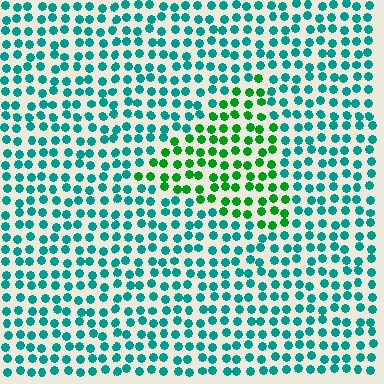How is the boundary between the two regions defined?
The boundary is defined purely by a slight shift in hue (about 44 degrees). Spacing, size, and orientation are identical on both sides.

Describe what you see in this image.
The image is filled with small teal elements in a uniform arrangement. A triangle-shaped region is visible where the elements are tinted to a slightly different hue, forming a subtle color boundary.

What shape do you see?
I see a triangle.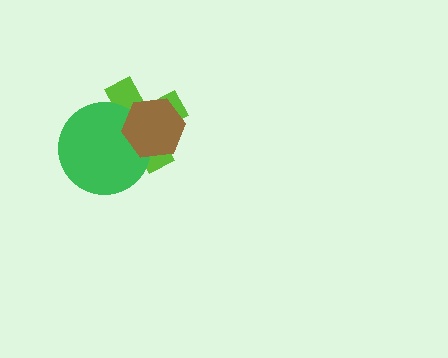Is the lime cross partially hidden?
Yes, it is partially covered by another shape.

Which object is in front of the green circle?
The brown hexagon is in front of the green circle.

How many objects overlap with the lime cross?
2 objects overlap with the lime cross.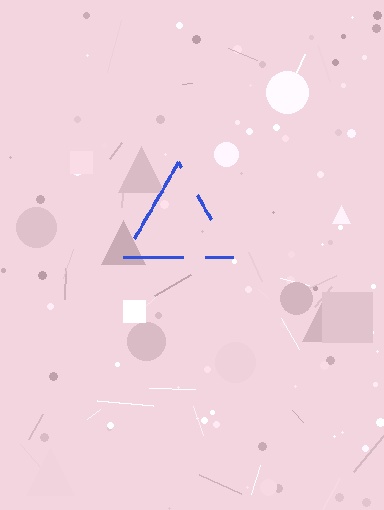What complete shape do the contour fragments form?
The contour fragments form a triangle.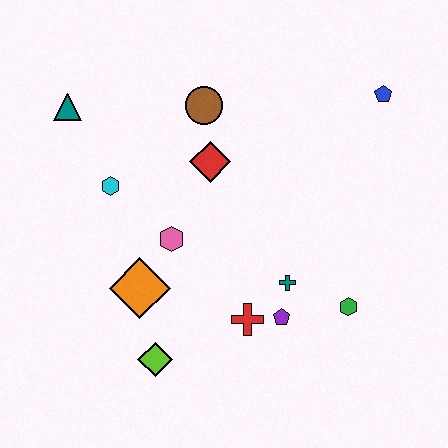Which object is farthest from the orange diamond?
The blue pentagon is farthest from the orange diamond.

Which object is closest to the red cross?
The purple pentagon is closest to the red cross.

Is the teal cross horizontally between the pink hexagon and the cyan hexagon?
No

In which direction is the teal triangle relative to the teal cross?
The teal triangle is to the left of the teal cross.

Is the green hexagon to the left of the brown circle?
No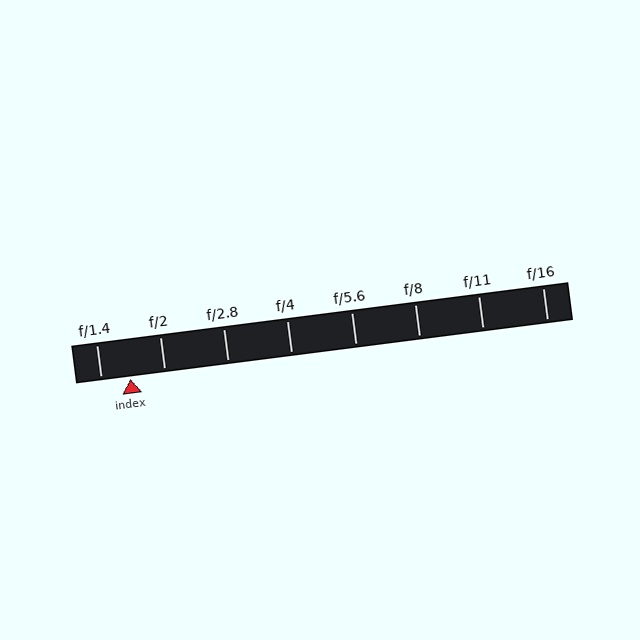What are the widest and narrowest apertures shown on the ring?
The widest aperture shown is f/1.4 and the narrowest is f/16.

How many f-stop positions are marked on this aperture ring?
There are 8 f-stop positions marked.